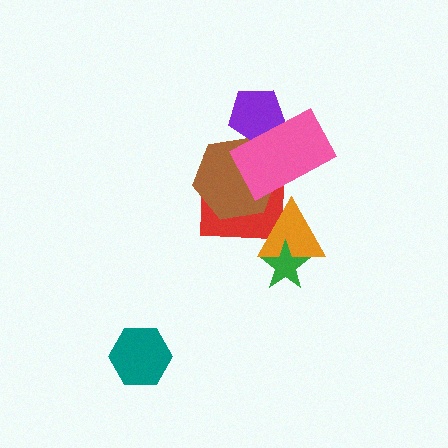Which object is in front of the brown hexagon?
The pink rectangle is in front of the brown hexagon.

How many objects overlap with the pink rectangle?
3 objects overlap with the pink rectangle.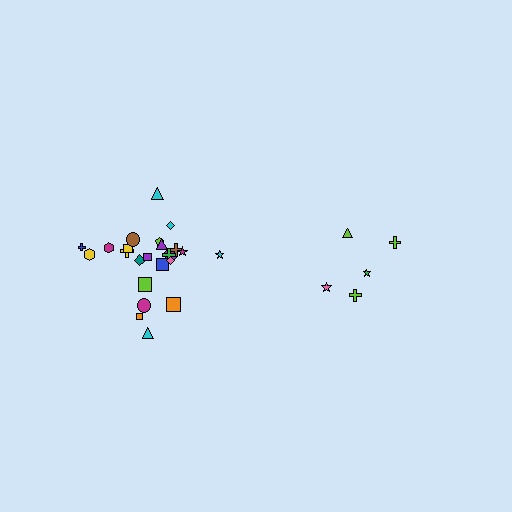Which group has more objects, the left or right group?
The left group.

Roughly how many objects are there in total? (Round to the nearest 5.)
Roughly 30 objects in total.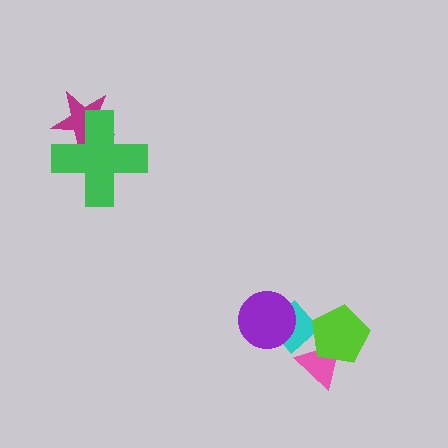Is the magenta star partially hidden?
Yes, it is partially covered by another shape.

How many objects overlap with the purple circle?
1 object overlaps with the purple circle.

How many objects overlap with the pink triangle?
2 objects overlap with the pink triangle.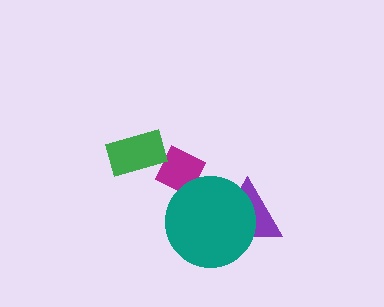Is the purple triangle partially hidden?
Yes, it is partially covered by another shape.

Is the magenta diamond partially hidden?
Yes, it is partially covered by another shape.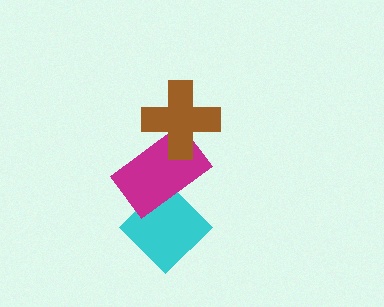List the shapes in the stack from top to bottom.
From top to bottom: the brown cross, the magenta rectangle, the cyan diamond.